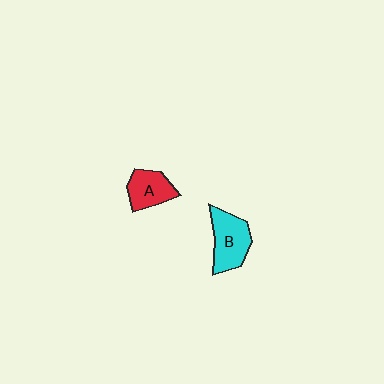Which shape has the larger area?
Shape B (cyan).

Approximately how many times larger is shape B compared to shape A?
Approximately 1.3 times.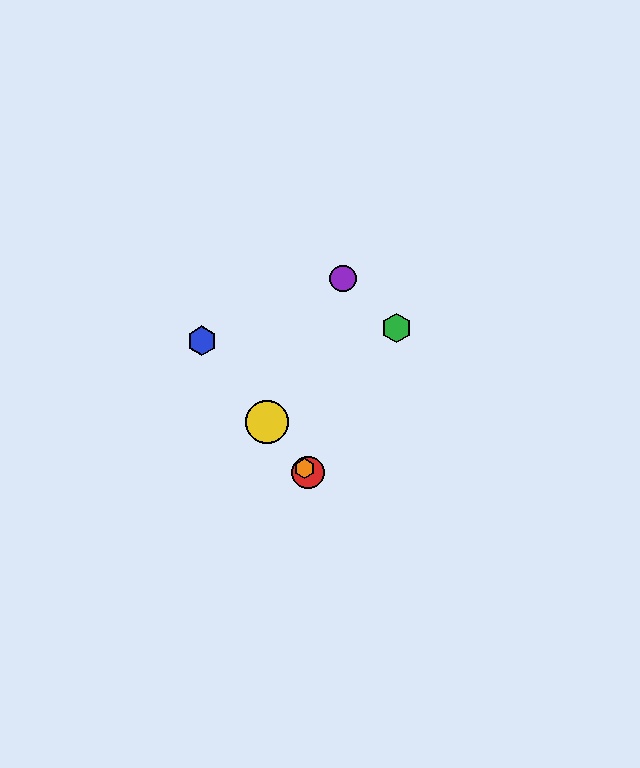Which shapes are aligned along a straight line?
The red circle, the blue hexagon, the yellow circle, the orange hexagon are aligned along a straight line.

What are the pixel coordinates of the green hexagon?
The green hexagon is at (396, 328).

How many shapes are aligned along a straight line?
4 shapes (the red circle, the blue hexagon, the yellow circle, the orange hexagon) are aligned along a straight line.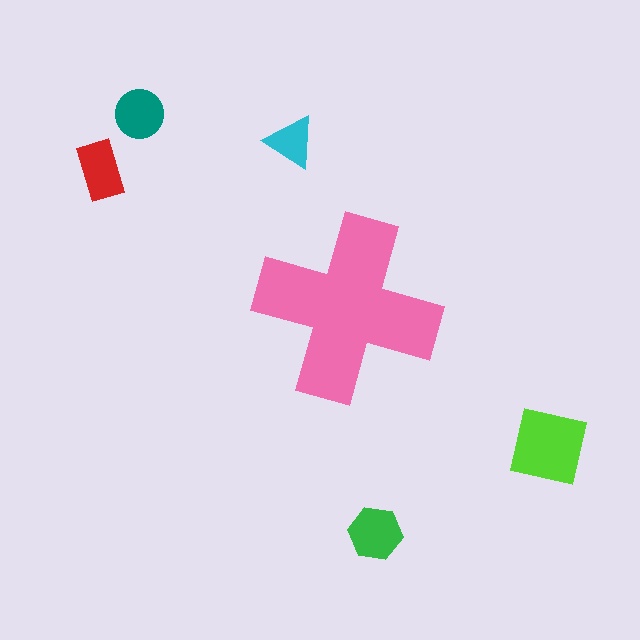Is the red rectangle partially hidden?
No, the red rectangle is fully visible.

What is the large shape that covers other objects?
A pink cross.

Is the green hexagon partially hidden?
No, the green hexagon is fully visible.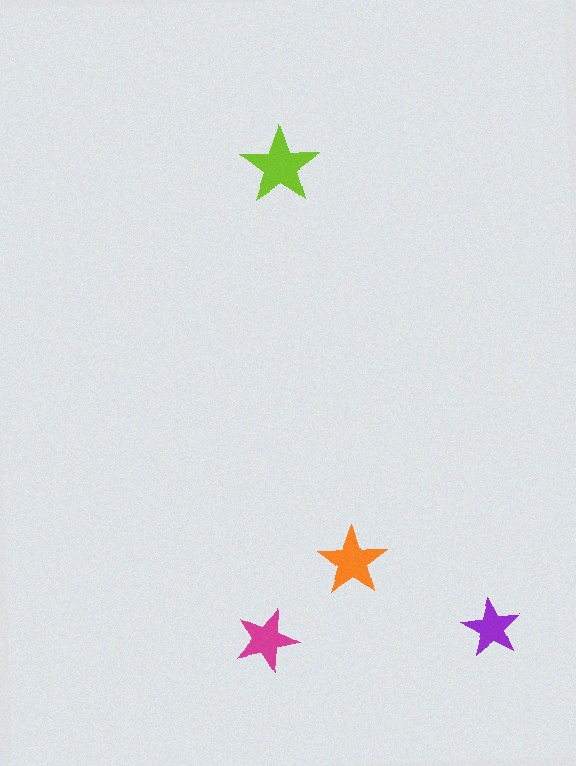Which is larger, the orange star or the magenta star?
The orange one.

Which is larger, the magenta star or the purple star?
The magenta one.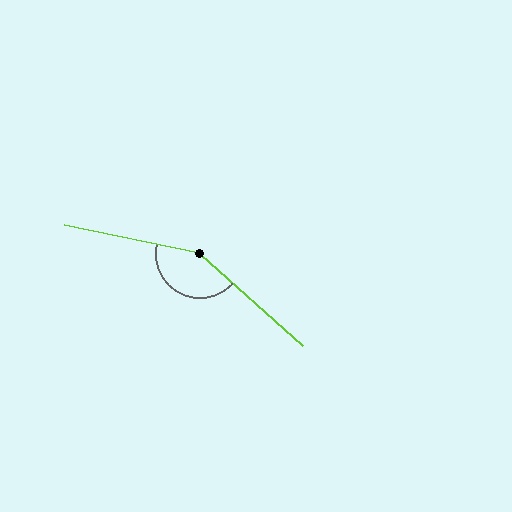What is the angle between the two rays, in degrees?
Approximately 150 degrees.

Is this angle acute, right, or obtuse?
It is obtuse.